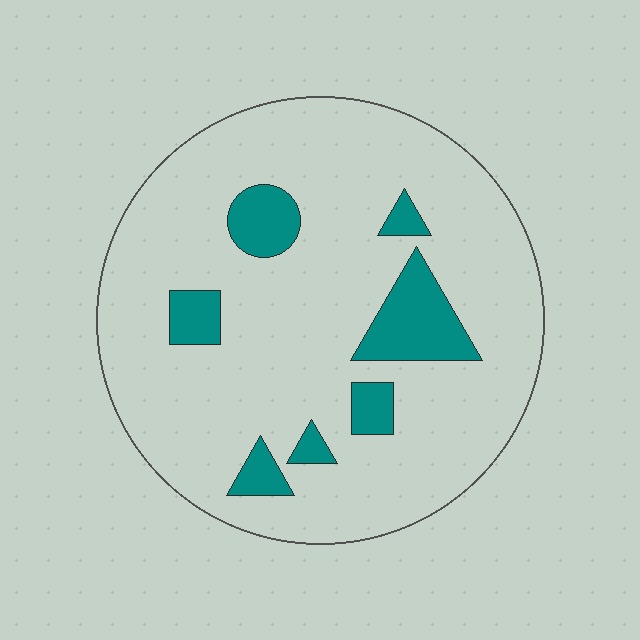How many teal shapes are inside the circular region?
7.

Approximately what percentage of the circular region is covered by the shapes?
Approximately 15%.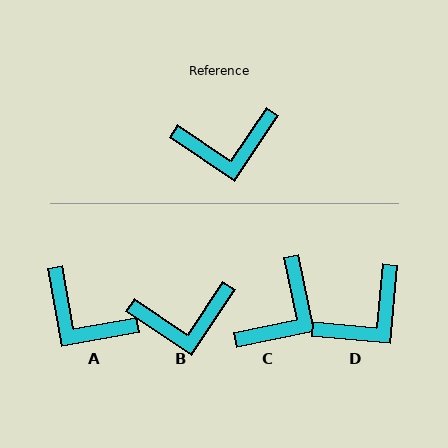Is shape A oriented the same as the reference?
No, it is off by about 46 degrees.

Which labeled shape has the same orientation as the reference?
B.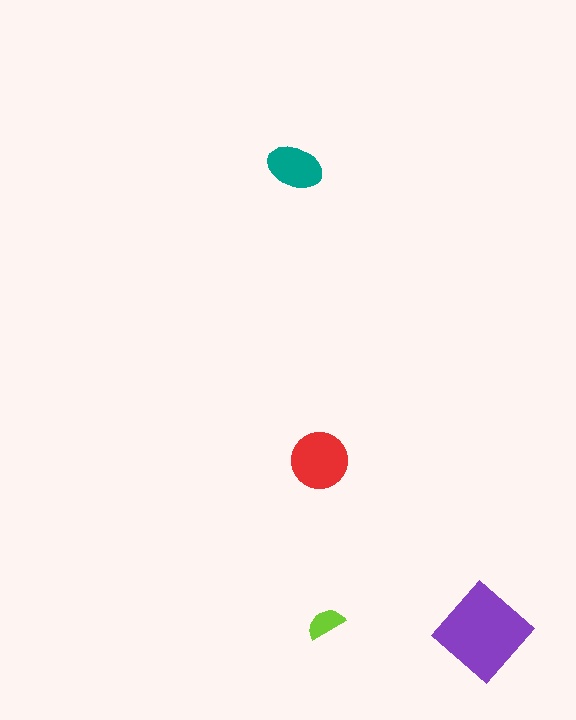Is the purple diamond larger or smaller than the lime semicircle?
Larger.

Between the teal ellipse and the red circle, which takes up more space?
The red circle.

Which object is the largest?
The purple diamond.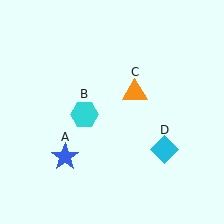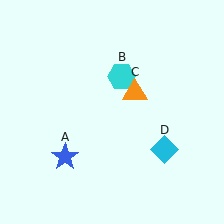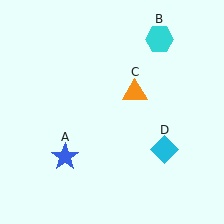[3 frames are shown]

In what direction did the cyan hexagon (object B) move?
The cyan hexagon (object B) moved up and to the right.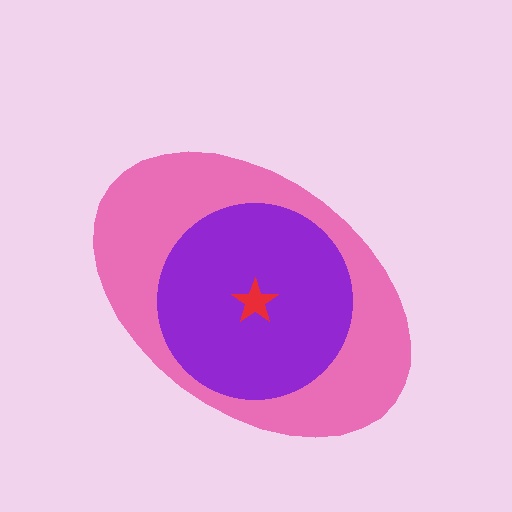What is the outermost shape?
The pink ellipse.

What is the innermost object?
The red star.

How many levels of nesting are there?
3.